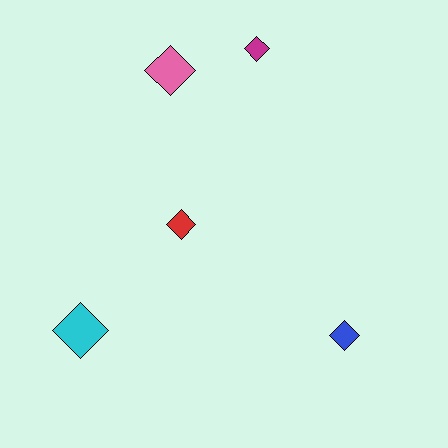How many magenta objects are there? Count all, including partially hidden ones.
There is 1 magenta object.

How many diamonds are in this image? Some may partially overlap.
There are 5 diamonds.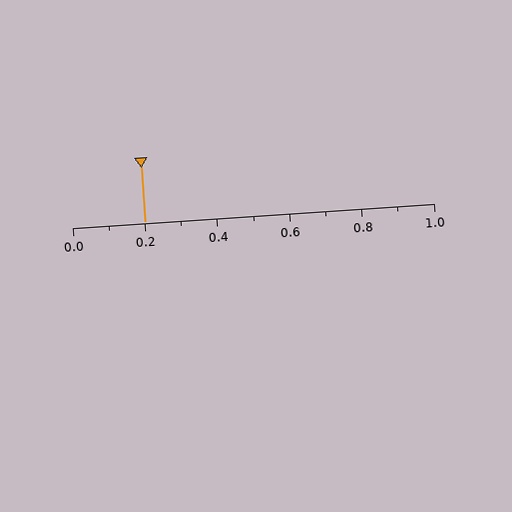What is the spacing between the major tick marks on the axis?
The major ticks are spaced 0.2 apart.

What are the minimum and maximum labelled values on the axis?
The axis runs from 0.0 to 1.0.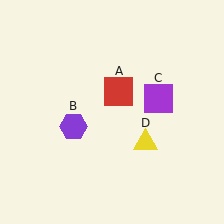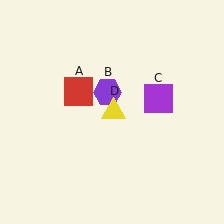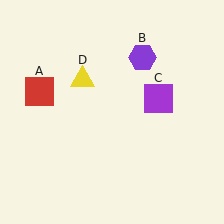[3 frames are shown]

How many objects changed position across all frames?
3 objects changed position: red square (object A), purple hexagon (object B), yellow triangle (object D).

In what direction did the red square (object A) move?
The red square (object A) moved left.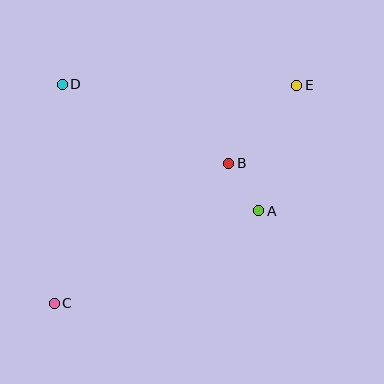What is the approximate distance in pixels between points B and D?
The distance between B and D is approximately 184 pixels.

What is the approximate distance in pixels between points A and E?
The distance between A and E is approximately 131 pixels.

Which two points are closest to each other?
Points A and B are closest to each other.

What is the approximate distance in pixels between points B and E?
The distance between B and E is approximately 104 pixels.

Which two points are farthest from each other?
Points C and E are farthest from each other.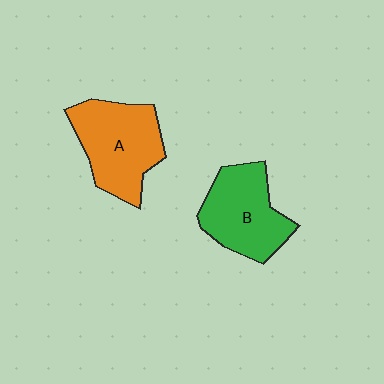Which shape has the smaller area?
Shape B (green).